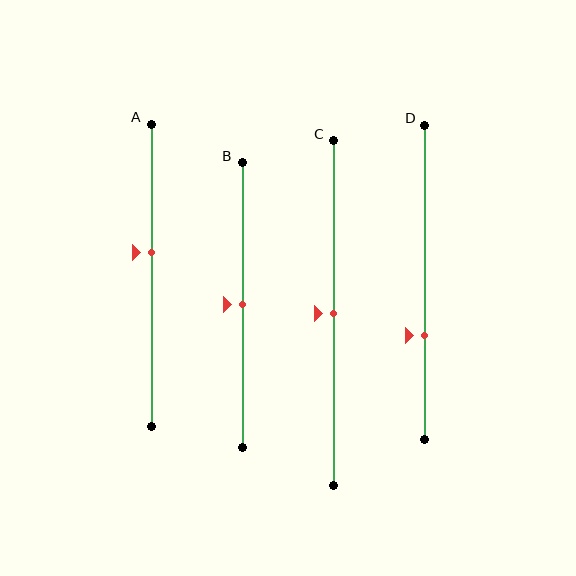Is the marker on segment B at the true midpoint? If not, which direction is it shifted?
Yes, the marker on segment B is at the true midpoint.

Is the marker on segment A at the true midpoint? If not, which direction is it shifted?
No, the marker on segment A is shifted upward by about 8% of the segment length.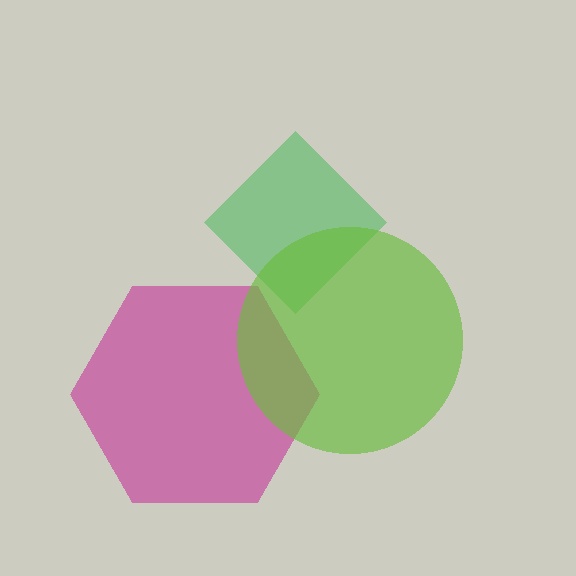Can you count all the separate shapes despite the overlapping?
Yes, there are 3 separate shapes.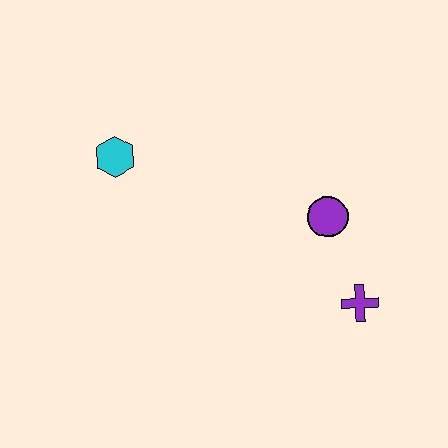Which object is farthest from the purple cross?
The cyan hexagon is farthest from the purple cross.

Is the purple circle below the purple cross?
No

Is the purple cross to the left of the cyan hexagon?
No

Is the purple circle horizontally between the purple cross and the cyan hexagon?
Yes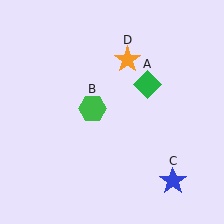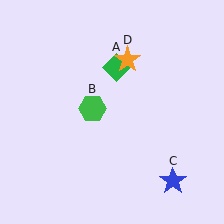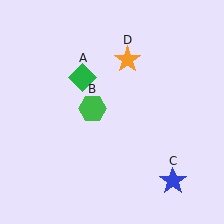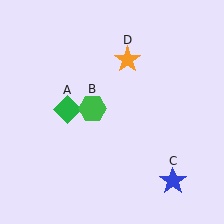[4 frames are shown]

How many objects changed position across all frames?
1 object changed position: green diamond (object A).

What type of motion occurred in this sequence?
The green diamond (object A) rotated counterclockwise around the center of the scene.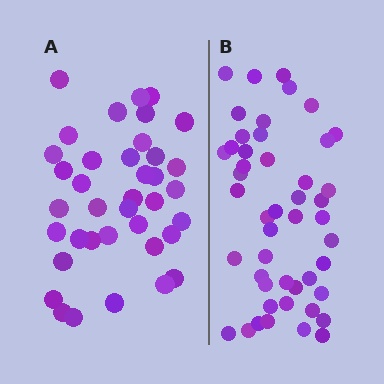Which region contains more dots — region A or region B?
Region B (the right region) has more dots.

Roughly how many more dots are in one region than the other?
Region B has roughly 8 or so more dots than region A.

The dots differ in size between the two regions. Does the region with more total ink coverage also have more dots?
No. Region A has more total ink coverage because its dots are larger, but region B actually contains more individual dots. Total area can be misleading — the number of items is what matters here.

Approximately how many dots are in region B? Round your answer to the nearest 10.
About 50 dots. (The exact count is 47, which rounds to 50.)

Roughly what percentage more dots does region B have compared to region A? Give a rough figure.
About 25% more.